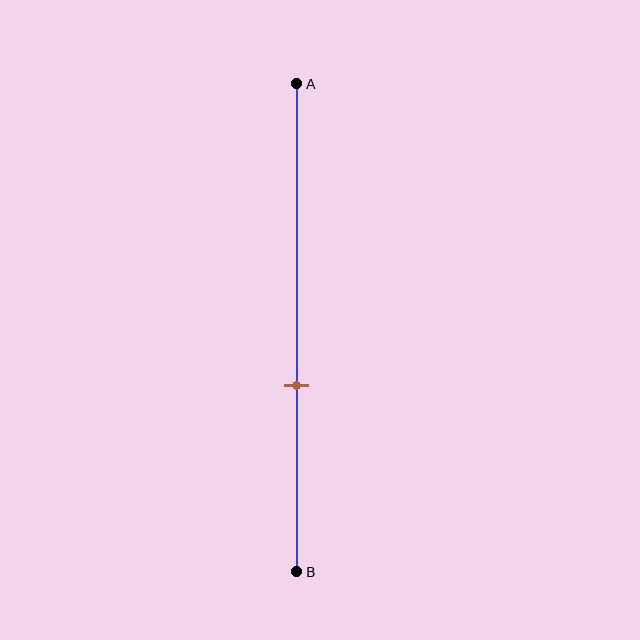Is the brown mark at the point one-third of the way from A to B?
No, the mark is at about 60% from A, not at the 33% one-third point.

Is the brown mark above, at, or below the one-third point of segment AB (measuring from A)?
The brown mark is below the one-third point of segment AB.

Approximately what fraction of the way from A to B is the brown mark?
The brown mark is approximately 60% of the way from A to B.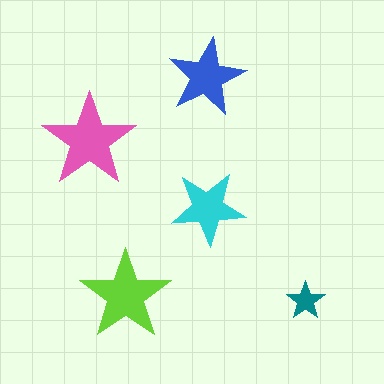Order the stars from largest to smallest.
the pink one, the lime one, the blue one, the cyan one, the teal one.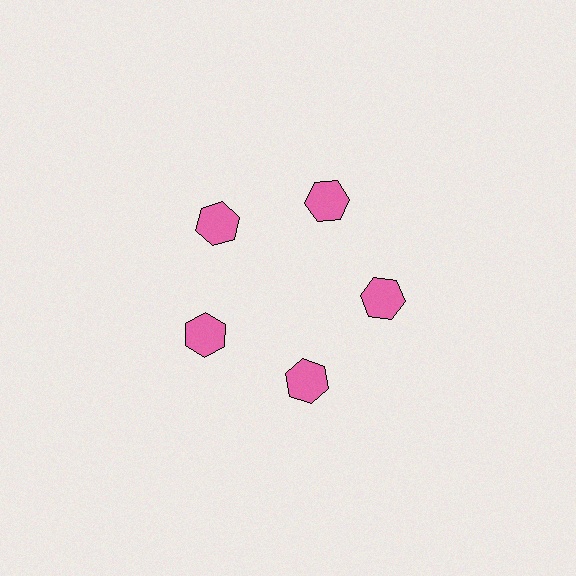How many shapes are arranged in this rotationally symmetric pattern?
There are 5 shapes, arranged in 5 groups of 1.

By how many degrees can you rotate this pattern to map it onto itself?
The pattern maps onto itself every 72 degrees of rotation.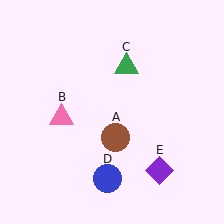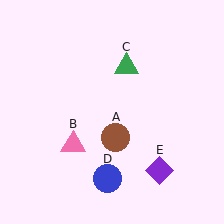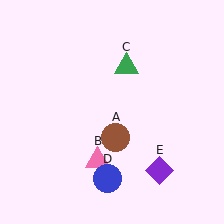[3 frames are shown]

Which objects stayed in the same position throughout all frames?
Brown circle (object A) and green triangle (object C) and blue circle (object D) and purple diamond (object E) remained stationary.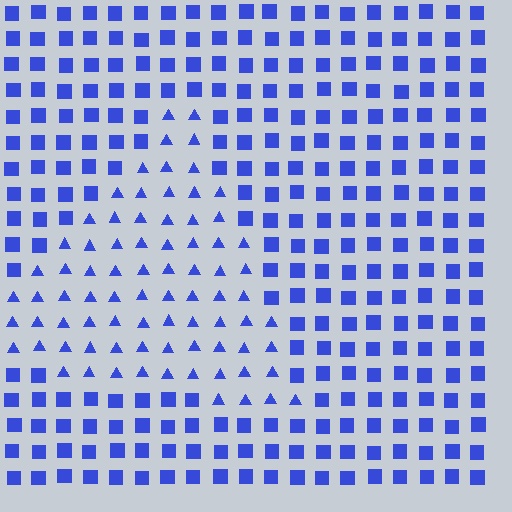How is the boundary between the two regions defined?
The boundary is defined by a change in element shape: triangles inside vs. squares outside. All elements share the same color and spacing.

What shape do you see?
I see a triangle.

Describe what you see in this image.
The image is filled with small blue elements arranged in a uniform grid. A triangle-shaped region contains triangles, while the surrounding area contains squares. The boundary is defined purely by the change in element shape.